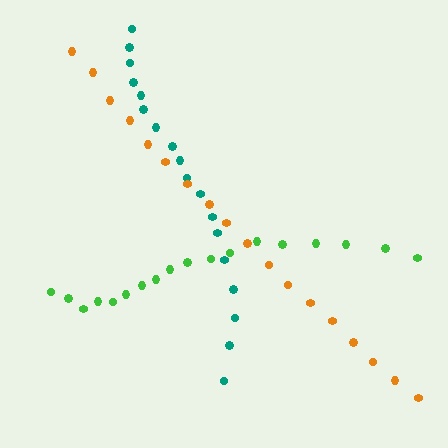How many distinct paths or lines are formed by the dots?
There are 3 distinct paths.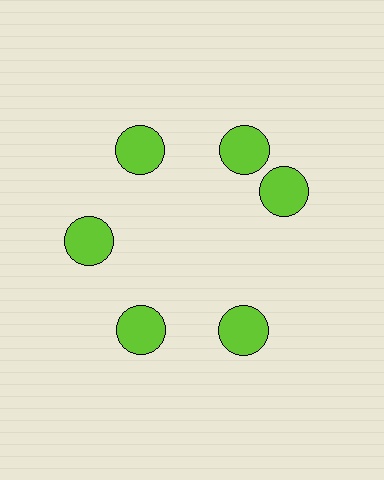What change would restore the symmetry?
The symmetry would be restored by rotating it back into even spacing with its neighbors so that all 6 circles sit at equal angles and equal distance from the center.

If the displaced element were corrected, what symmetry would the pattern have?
It would have 6-fold rotational symmetry — the pattern would map onto itself every 60 degrees.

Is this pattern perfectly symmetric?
No. The 6 lime circles are arranged in a ring, but one element near the 3 o'clock position is rotated out of alignment along the ring, breaking the 6-fold rotational symmetry.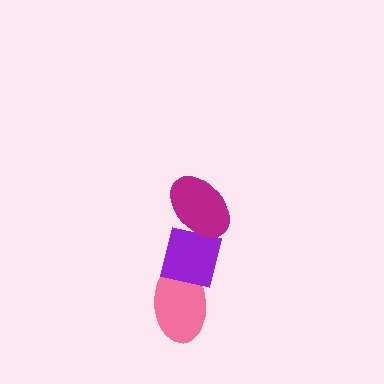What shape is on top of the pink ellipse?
The purple square is on top of the pink ellipse.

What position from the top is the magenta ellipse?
The magenta ellipse is 1st from the top.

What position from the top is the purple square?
The purple square is 2nd from the top.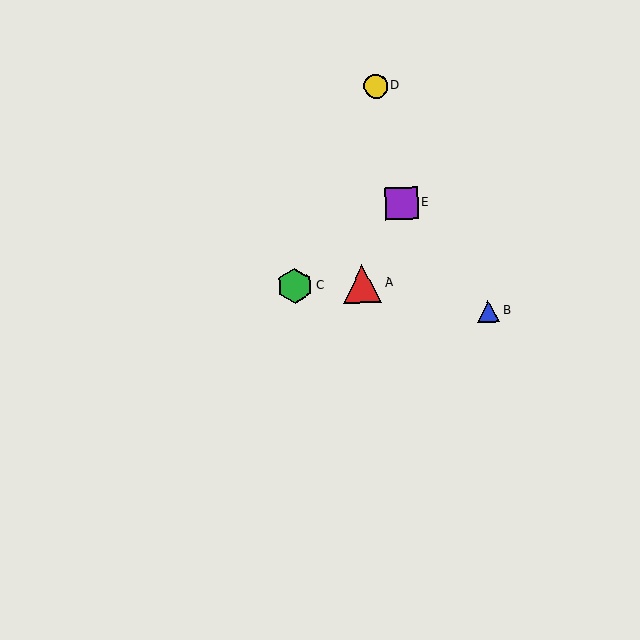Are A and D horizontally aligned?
No, A is at y≈284 and D is at y≈86.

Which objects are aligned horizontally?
Objects A, C are aligned horizontally.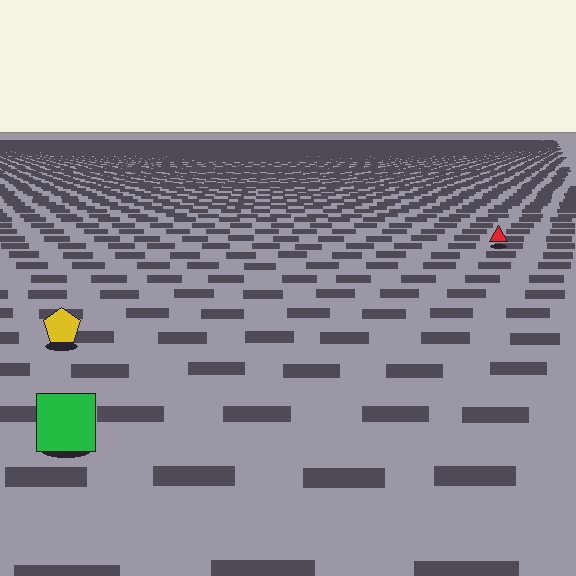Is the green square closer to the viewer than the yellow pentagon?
Yes. The green square is closer — you can tell from the texture gradient: the ground texture is coarser near it.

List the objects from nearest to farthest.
From nearest to farthest: the green square, the yellow pentagon, the red triangle.